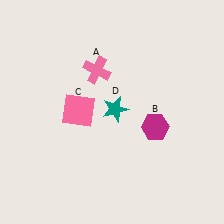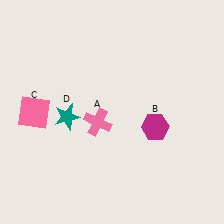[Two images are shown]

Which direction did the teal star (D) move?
The teal star (D) moved left.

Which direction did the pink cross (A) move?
The pink cross (A) moved down.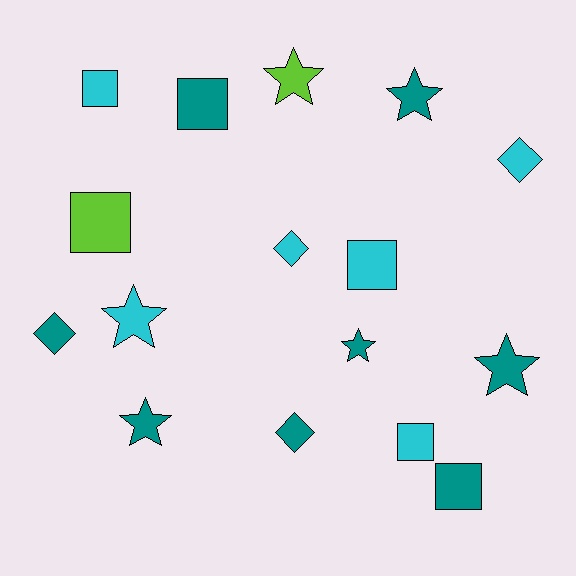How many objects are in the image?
There are 16 objects.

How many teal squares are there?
There are 2 teal squares.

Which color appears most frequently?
Teal, with 8 objects.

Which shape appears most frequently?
Square, with 6 objects.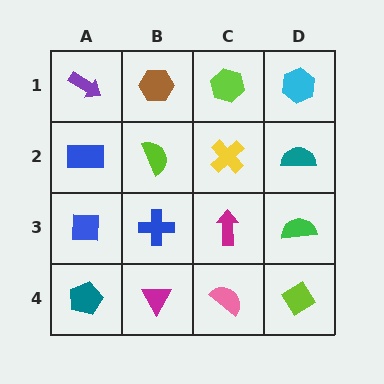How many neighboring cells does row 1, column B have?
3.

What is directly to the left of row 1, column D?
A lime hexagon.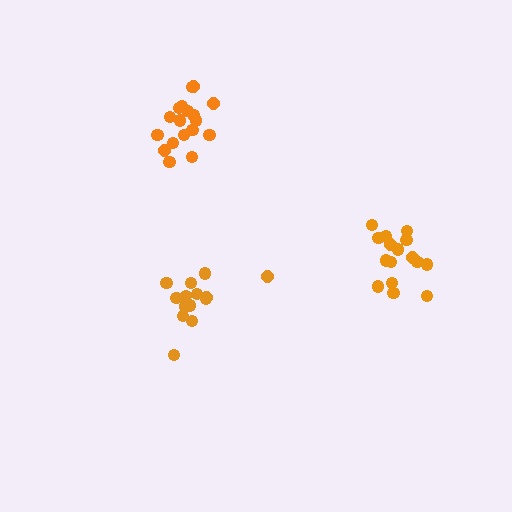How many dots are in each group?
Group 1: 15 dots, Group 2: 18 dots, Group 3: 16 dots (49 total).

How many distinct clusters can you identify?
There are 3 distinct clusters.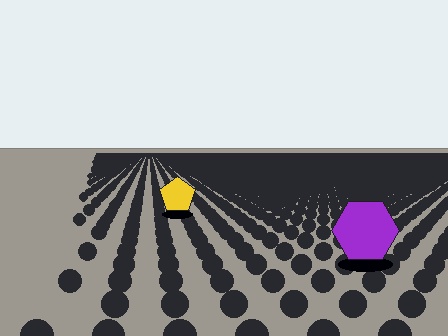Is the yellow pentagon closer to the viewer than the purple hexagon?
No. The purple hexagon is closer — you can tell from the texture gradient: the ground texture is coarser near it.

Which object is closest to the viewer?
The purple hexagon is closest. The texture marks near it are larger and more spread out.